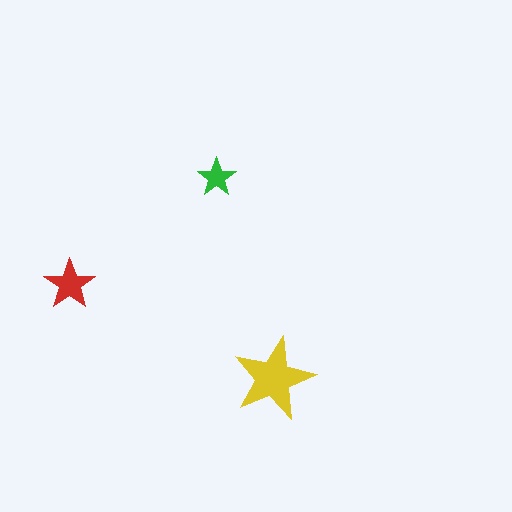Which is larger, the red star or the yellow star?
The yellow one.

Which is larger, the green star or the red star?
The red one.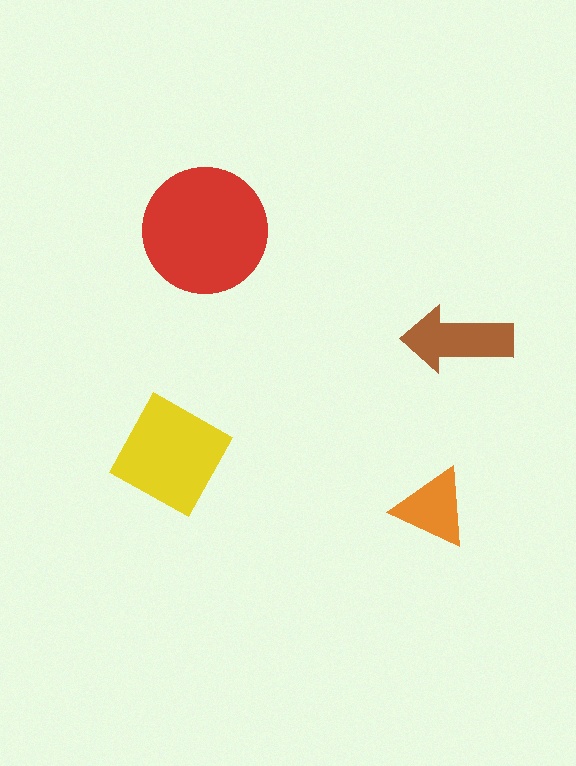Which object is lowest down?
The orange triangle is bottommost.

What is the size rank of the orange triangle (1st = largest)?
4th.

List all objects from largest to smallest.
The red circle, the yellow diamond, the brown arrow, the orange triangle.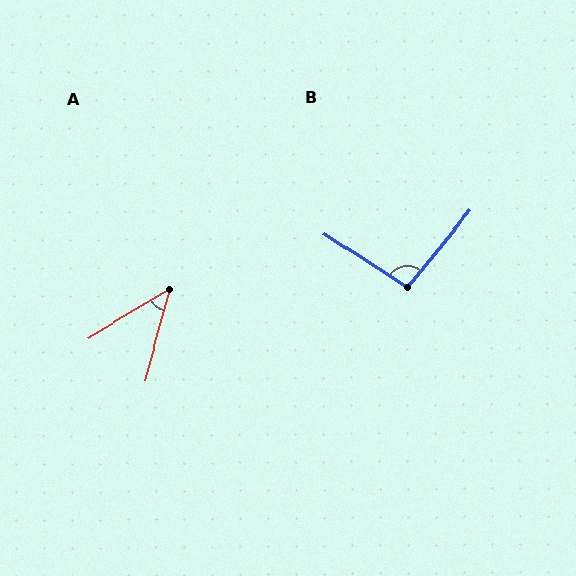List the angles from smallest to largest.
A (44°), B (96°).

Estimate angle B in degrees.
Approximately 96 degrees.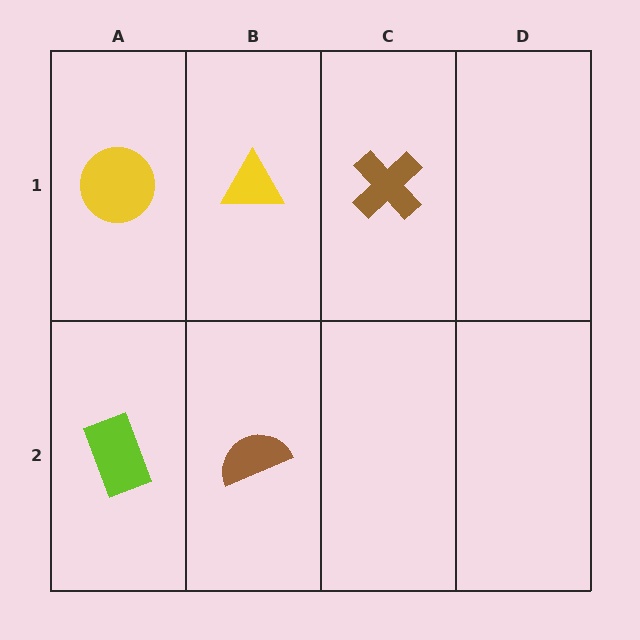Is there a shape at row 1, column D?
No, that cell is empty.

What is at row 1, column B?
A yellow triangle.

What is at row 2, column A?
A lime rectangle.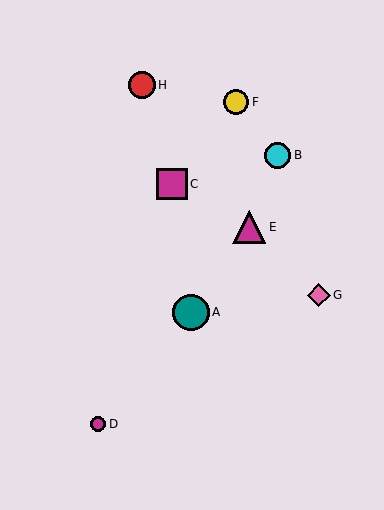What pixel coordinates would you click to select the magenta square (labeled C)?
Click at (172, 184) to select the magenta square C.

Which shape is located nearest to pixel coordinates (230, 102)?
The yellow circle (labeled F) at (236, 102) is nearest to that location.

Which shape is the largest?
The teal circle (labeled A) is the largest.